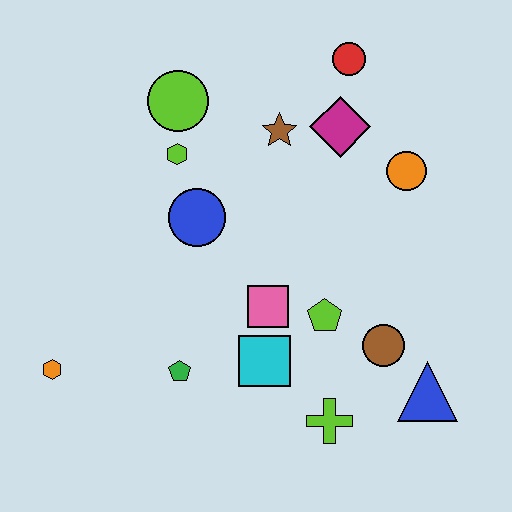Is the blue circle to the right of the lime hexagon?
Yes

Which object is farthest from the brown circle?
The orange hexagon is farthest from the brown circle.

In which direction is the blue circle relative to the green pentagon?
The blue circle is above the green pentagon.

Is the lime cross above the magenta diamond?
No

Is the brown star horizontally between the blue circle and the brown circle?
Yes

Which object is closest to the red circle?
The magenta diamond is closest to the red circle.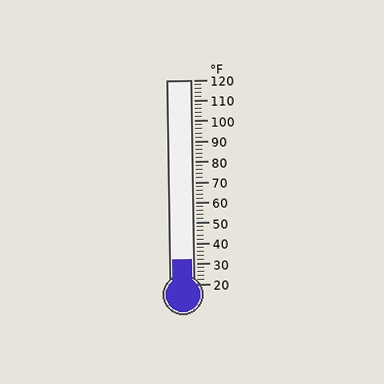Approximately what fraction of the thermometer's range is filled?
The thermometer is filled to approximately 10% of its range.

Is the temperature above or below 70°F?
The temperature is below 70°F.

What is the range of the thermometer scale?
The thermometer scale ranges from 20°F to 120°F.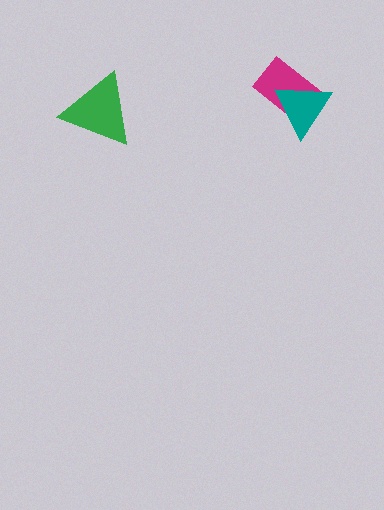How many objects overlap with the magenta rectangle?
1 object overlaps with the magenta rectangle.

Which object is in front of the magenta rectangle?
The teal triangle is in front of the magenta rectangle.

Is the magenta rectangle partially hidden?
Yes, it is partially covered by another shape.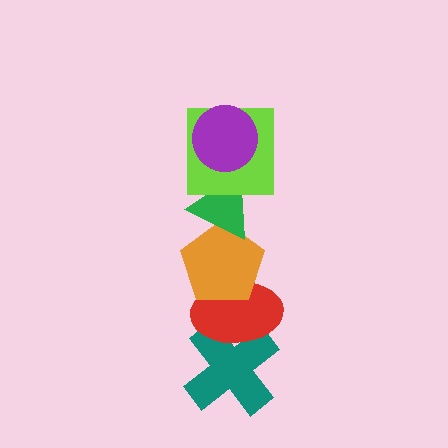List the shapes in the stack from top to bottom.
From top to bottom: the purple circle, the lime square, the green triangle, the orange pentagon, the red ellipse, the teal cross.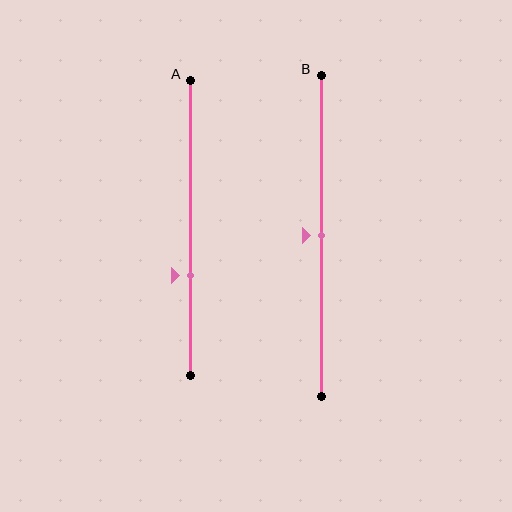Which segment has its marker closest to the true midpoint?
Segment B has its marker closest to the true midpoint.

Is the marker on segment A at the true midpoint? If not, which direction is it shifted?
No, the marker on segment A is shifted downward by about 16% of the segment length.